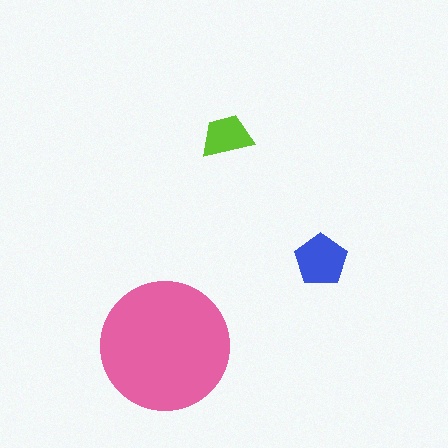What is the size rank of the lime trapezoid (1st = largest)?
3rd.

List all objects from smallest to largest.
The lime trapezoid, the blue pentagon, the pink circle.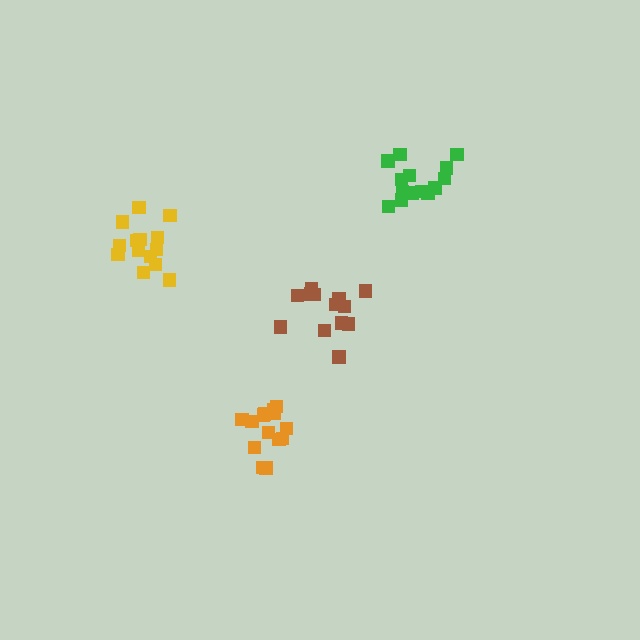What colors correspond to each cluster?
The clusters are colored: yellow, orange, green, brown.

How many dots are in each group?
Group 1: 14 dots, Group 2: 14 dots, Group 3: 14 dots, Group 4: 13 dots (55 total).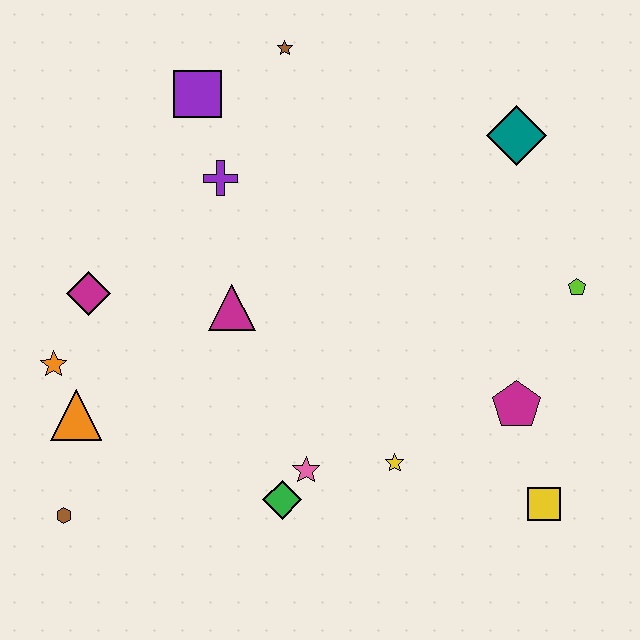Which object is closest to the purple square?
The purple cross is closest to the purple square.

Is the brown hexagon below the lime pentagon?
Yes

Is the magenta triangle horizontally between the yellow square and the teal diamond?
No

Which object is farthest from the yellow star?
The brown star is farthest from the yellow star.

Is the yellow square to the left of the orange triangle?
No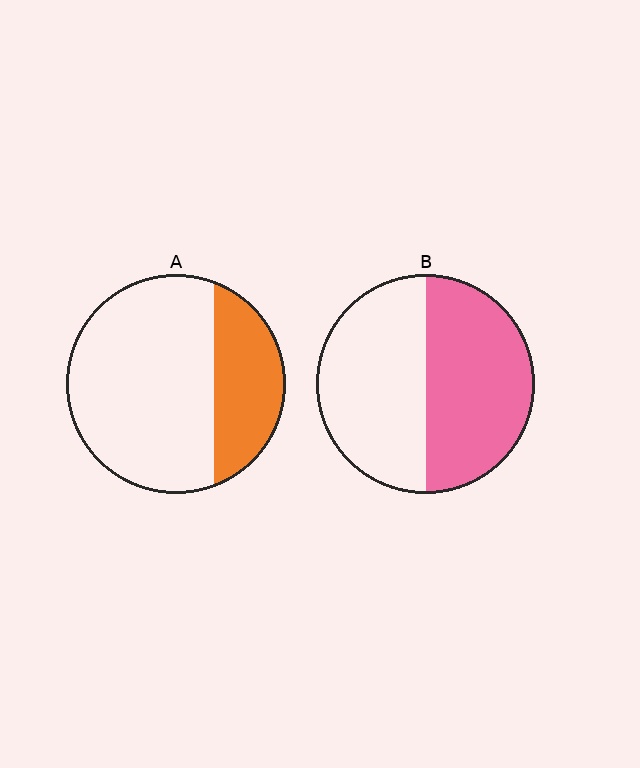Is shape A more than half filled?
No.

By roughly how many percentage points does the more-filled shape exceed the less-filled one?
By roughly 20 percentage points (B over A).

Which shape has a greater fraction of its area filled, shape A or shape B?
Shape B.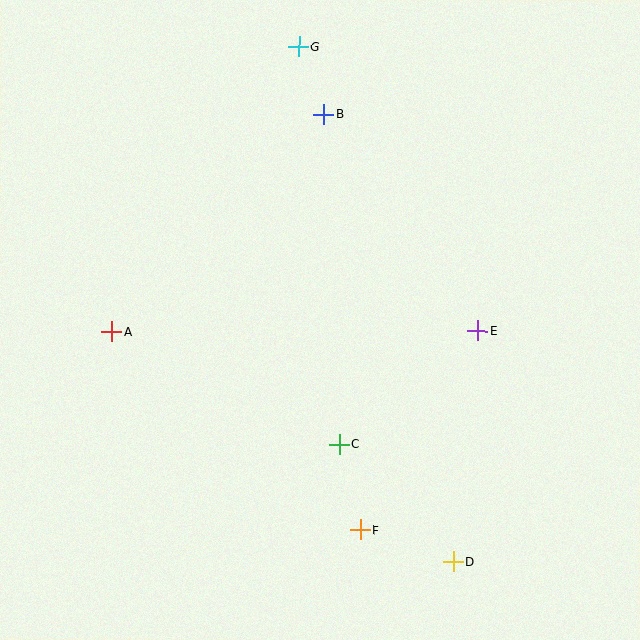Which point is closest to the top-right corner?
Point B is closest to the top-right corner.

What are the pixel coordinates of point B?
Point B is at (323, 114).